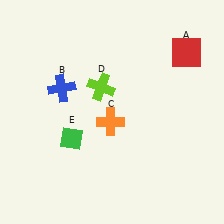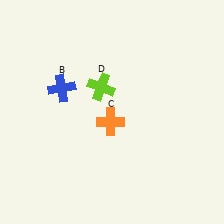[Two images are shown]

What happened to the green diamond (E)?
The green diamond (E) was removed in Image 2. It was in the bottom-left area of Image 1.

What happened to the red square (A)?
The red square (A) was removed in Image 2. It was in the top-right area of Image 1.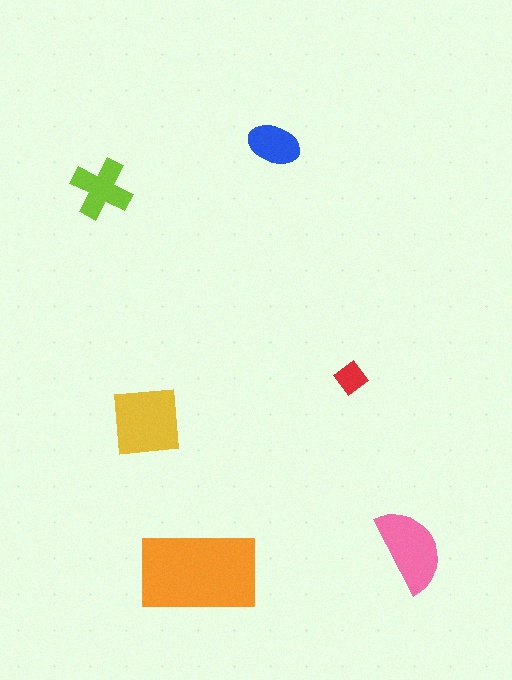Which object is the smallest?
The red diamond.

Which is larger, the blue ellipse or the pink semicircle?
The pink semicircle.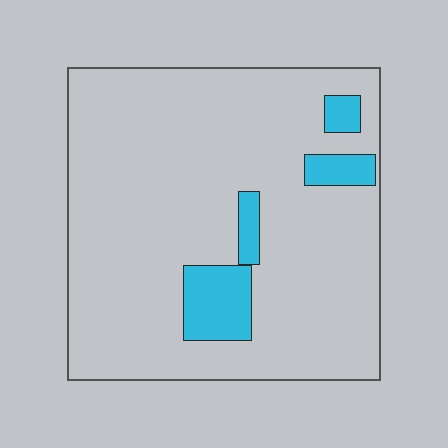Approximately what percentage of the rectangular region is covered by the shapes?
Approximately 10%.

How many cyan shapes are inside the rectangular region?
4.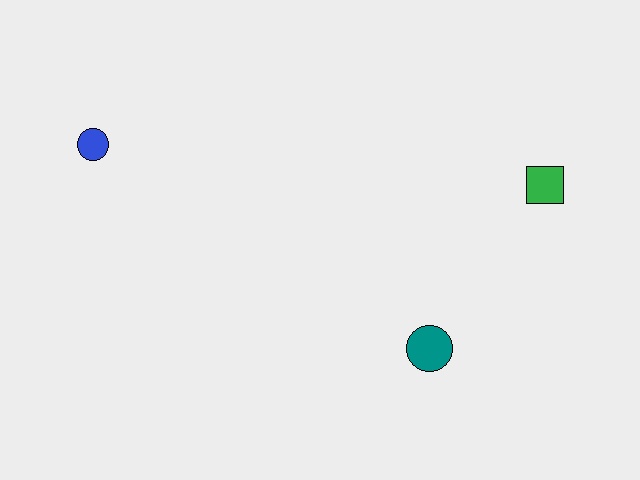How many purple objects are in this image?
There are no purple objects.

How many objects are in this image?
There are 3 objects.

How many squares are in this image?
There is 1 square.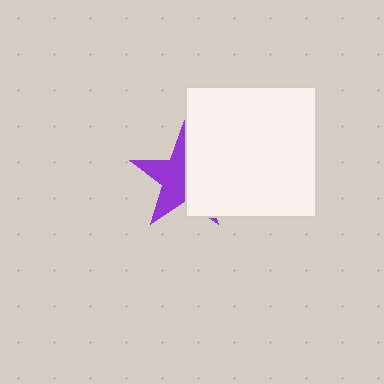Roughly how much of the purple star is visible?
About half of it is visible (roughly 53%).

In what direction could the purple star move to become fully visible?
The purple star could move left. That would shift it out from behind the white square entirely.